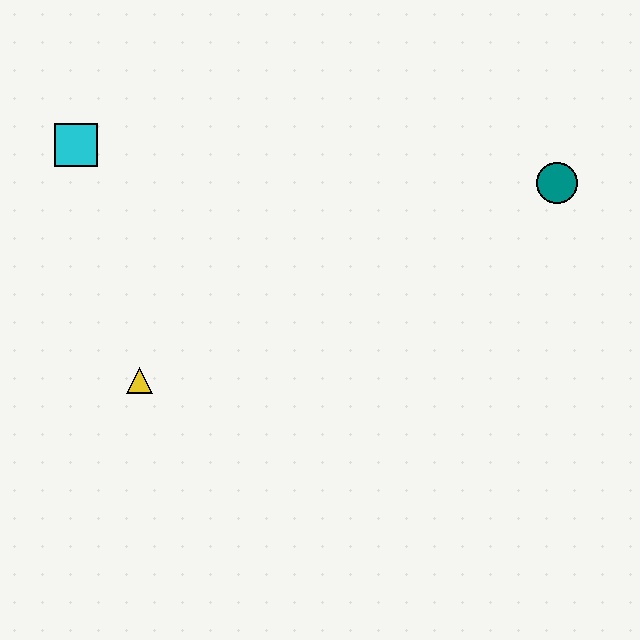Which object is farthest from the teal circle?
The cyan square is farthest from the teal circle.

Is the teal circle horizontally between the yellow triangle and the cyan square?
No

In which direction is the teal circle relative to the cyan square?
The teal circle is to the right of the cyan square.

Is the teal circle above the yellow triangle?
Yes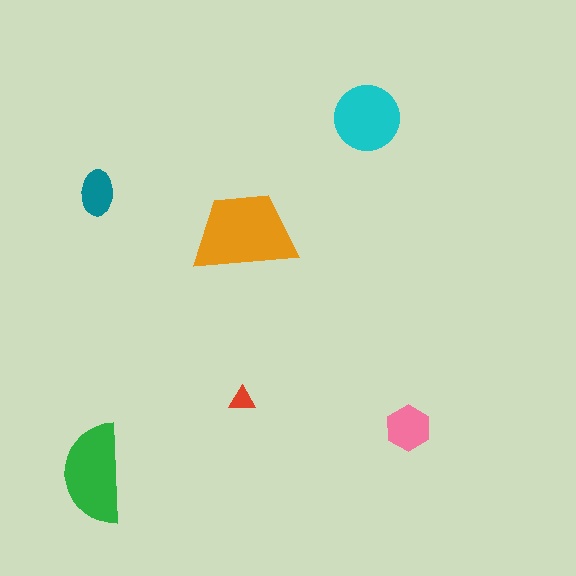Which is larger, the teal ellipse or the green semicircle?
The green semicircle.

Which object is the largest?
The orange trapezoid.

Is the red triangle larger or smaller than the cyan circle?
Smaller.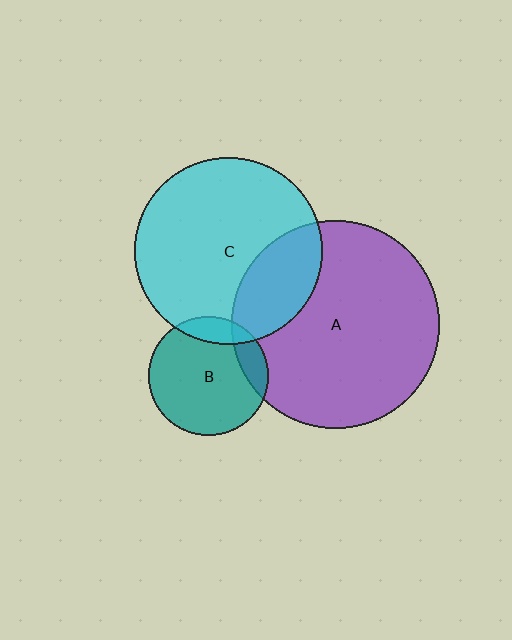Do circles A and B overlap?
Yes.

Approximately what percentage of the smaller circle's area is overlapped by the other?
Approximately 15%.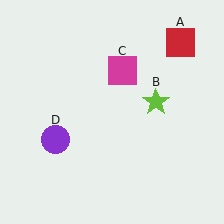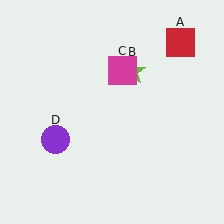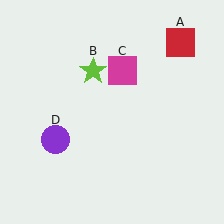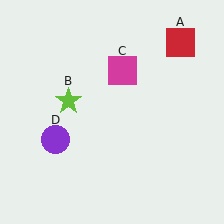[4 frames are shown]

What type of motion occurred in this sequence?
The lime star (object B) rotated counterclockwise around the center of the scene.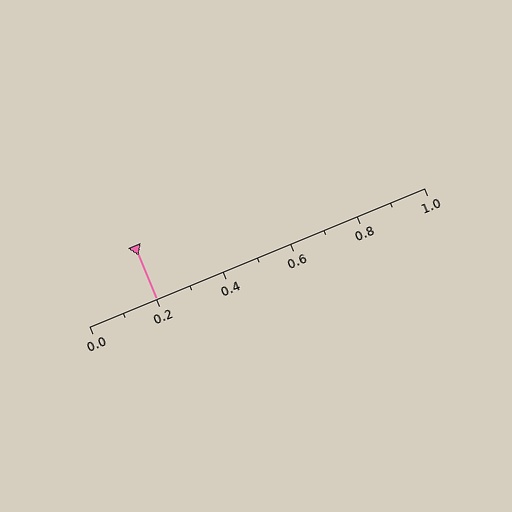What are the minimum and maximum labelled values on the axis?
The axis runs from 0.0 to 1.0.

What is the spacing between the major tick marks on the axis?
The major ticks are spaced 0.2 apart.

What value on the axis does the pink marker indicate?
The marker indicates approximately 0.2.